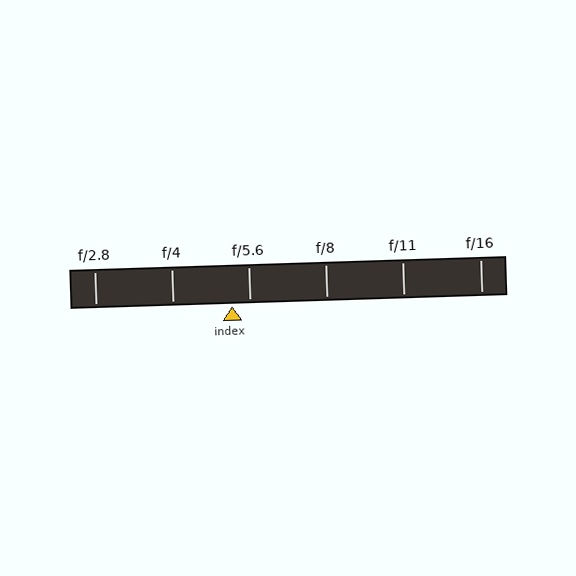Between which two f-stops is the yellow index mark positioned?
The index mark is between f/4 and f/5.6.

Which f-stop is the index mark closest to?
The index mark is closest to f/5.6.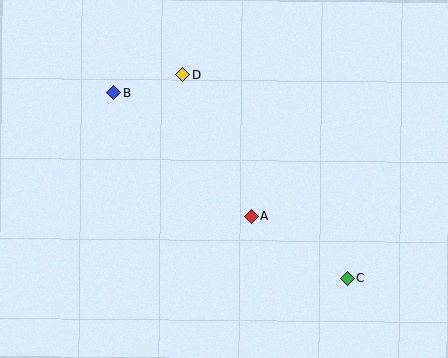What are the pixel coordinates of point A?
Point A is at (251, 216).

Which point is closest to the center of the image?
Point A at (251, 216) is closest to the center.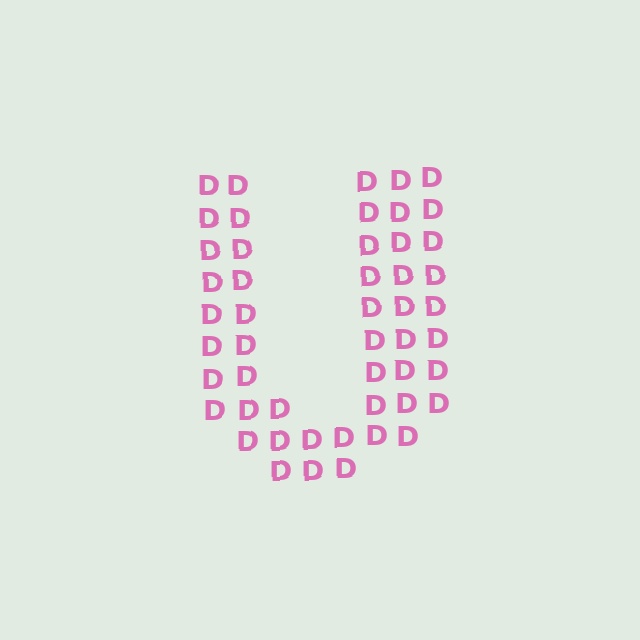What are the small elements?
The small elements are letter D's.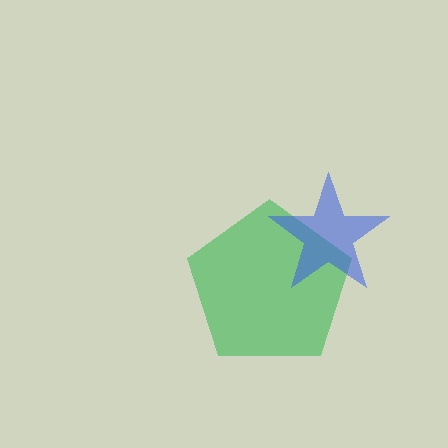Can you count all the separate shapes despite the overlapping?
Yes, there are 2 separate shapes.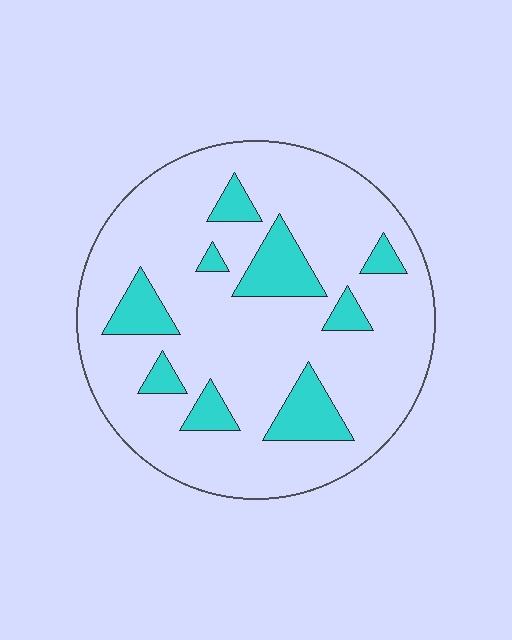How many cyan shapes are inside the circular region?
9.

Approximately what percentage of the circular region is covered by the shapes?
Approximately 15%.